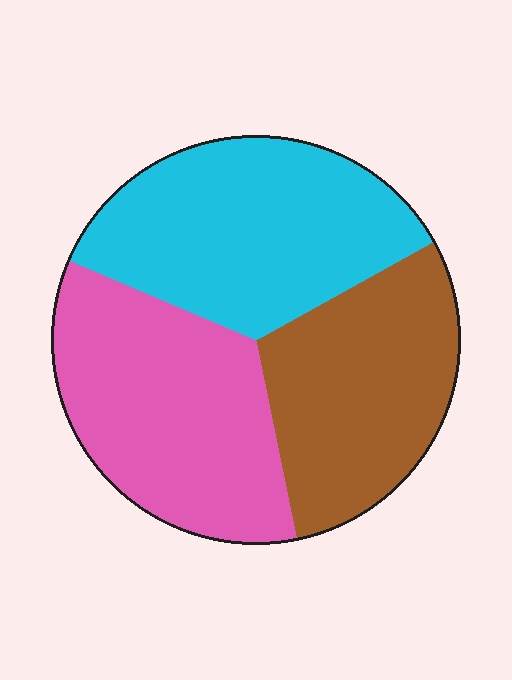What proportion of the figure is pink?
Pink covers 35% of the figure.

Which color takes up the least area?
Brown, at roughly 30%.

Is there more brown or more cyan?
Cyan.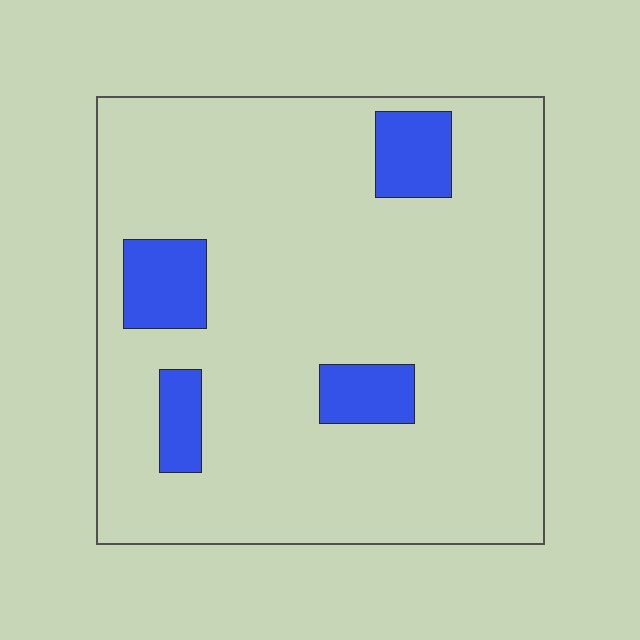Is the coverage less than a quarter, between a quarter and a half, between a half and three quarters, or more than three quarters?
Less than a quarter.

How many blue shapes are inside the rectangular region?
4.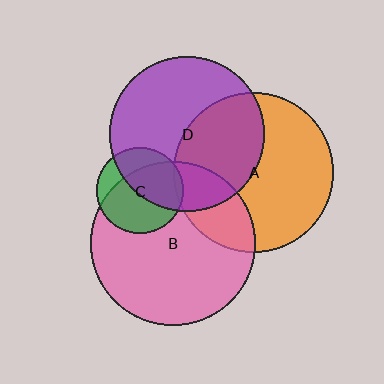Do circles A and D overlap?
Yes.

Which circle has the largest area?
Circle B (pink).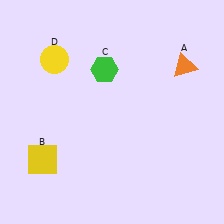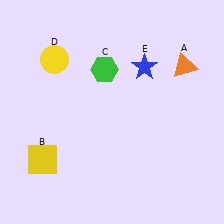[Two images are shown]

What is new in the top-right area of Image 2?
A blue star (E) was added in the top-right area of Image 2.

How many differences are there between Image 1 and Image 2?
There is 1 difference between the two images.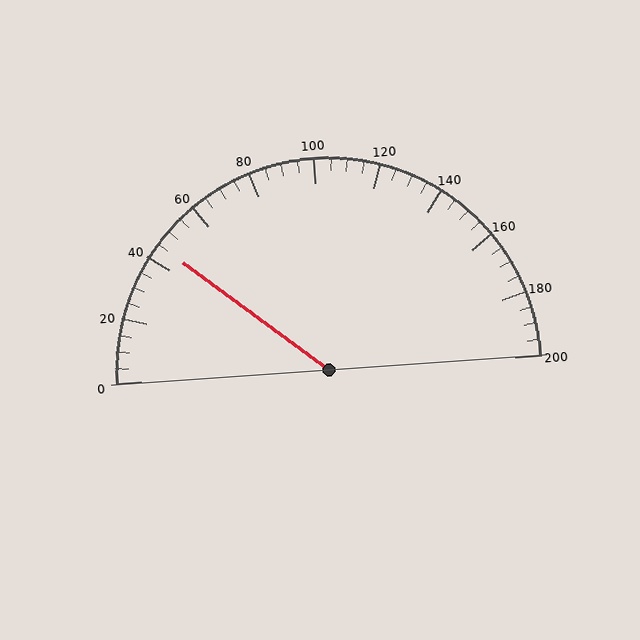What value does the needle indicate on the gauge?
The needle indicates approximately 45.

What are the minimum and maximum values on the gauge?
The gauge ranges from 0 to 200.